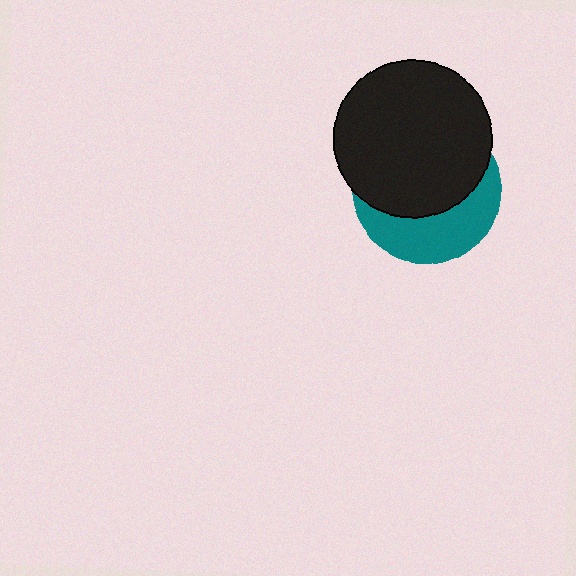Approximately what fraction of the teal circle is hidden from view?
Roughly 61% of the teal circle is hidden behind the black circle.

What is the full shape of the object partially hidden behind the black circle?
The partially hidden object is a teal circle.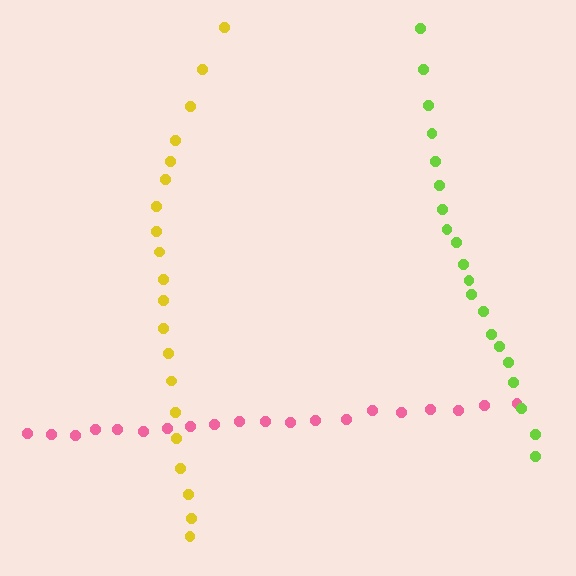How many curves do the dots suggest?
There are 3 distinct paths.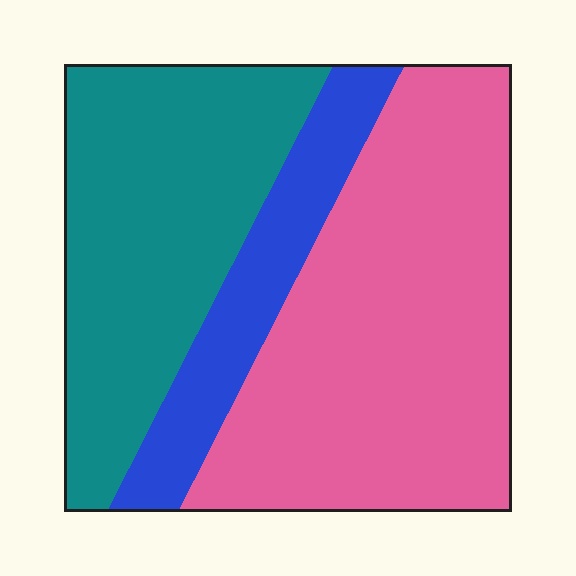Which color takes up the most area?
Pink, at roughly 50%.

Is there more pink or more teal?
Pink.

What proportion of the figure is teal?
Teal covers roughly 35% of the figure.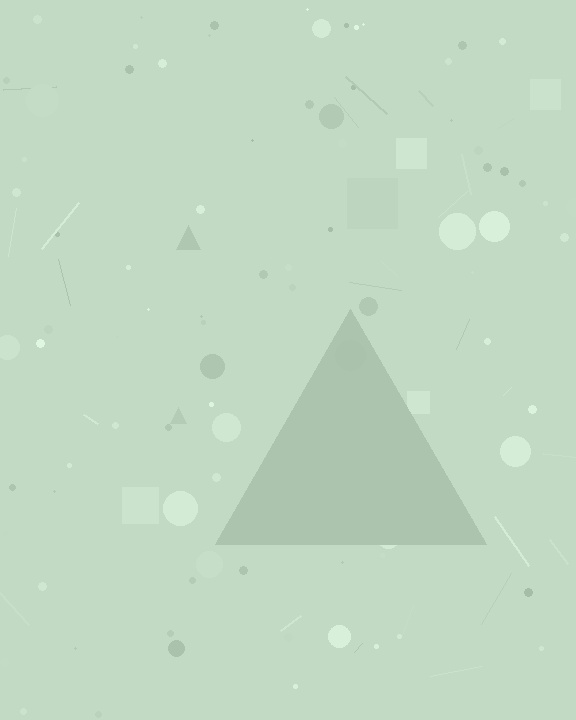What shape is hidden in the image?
A triangle is hidden in the image.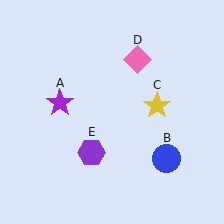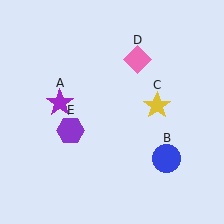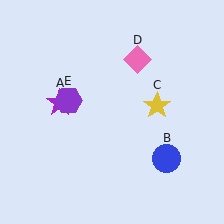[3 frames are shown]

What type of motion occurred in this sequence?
The purple hexagon (object E) rotated clockwise around the center of the scene.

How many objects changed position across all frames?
1 object changed position: purple hexagon (object E).